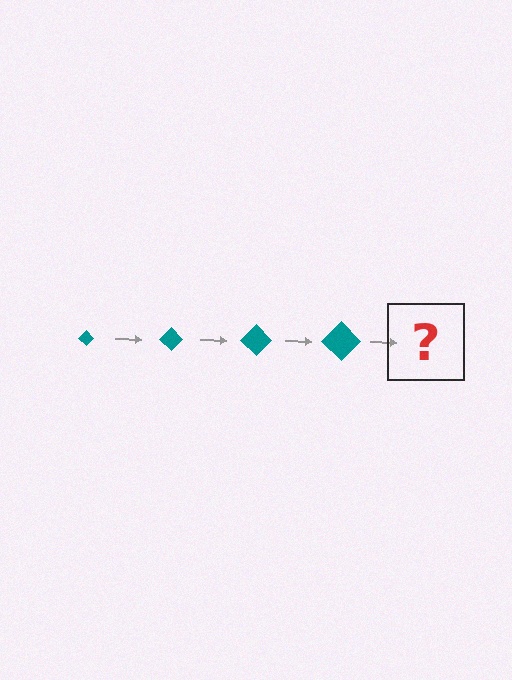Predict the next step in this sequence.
The next step is a teal diamond, larger than the previous one.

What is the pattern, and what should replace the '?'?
The pattern is that the diamond gets progressively larger each step. The '?' should be a teal diamond, larger than the previous one.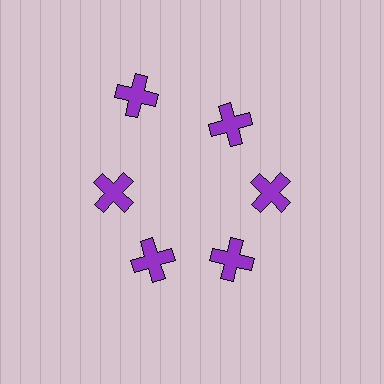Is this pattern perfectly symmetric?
No. The 6 purple crosses are arranged in a ring, but one element near the 11 o'clock position is pushed outward from the center, breaking the 6-fold rotational symmetry.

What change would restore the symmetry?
The symmetry would be restored by moving it inward, back onto the ring so that all 6 crosses sit at equal angles and equal distance from the center.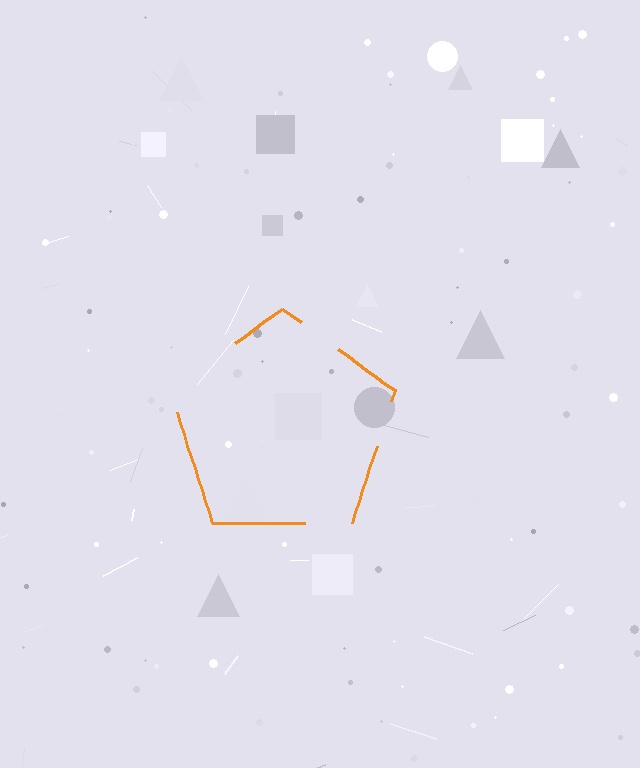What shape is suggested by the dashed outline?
The dashed outline suggests a pentagon.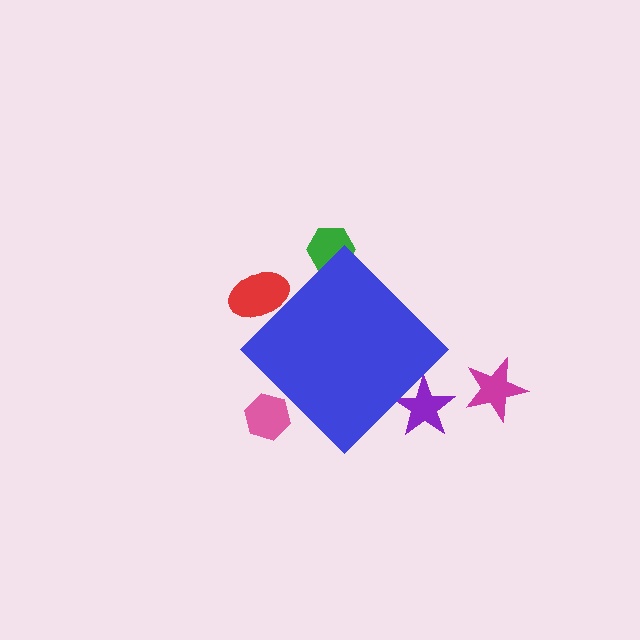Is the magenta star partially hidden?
No, the magenta star is fully visible.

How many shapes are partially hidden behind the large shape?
4 shapes are partially hidden.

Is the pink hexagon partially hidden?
Yes, the pink hexagon is partially hidden behind the blue diamond.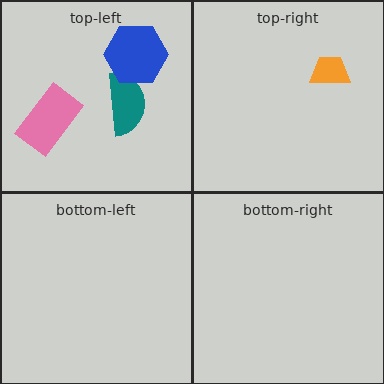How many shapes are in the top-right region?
1.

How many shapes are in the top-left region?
3.